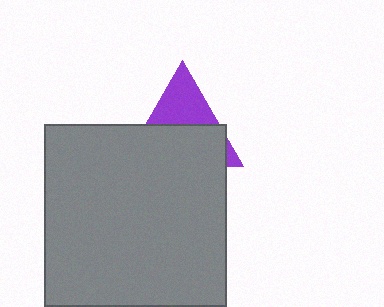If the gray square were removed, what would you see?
You would see the complete purple triangle.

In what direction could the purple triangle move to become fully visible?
The purple triangle could move up. That would shift it out from behind the gray square entirely.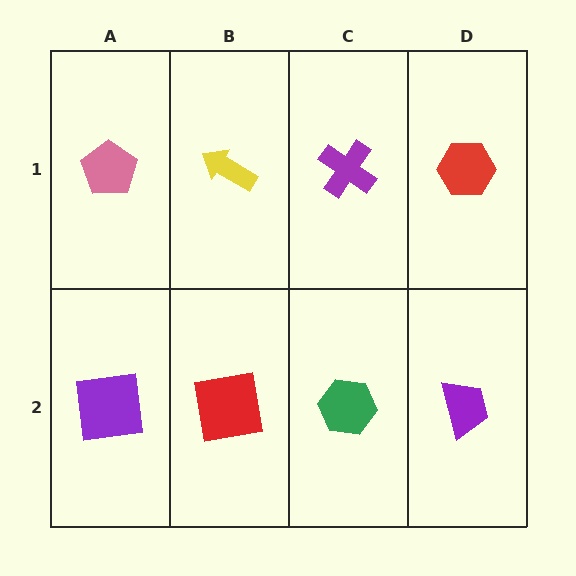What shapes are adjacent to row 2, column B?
A yellow arrow (row 1, column B), a purple square (row 2, column A), a green hexagon (row 2, column C).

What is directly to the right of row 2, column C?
A purple trapezoid.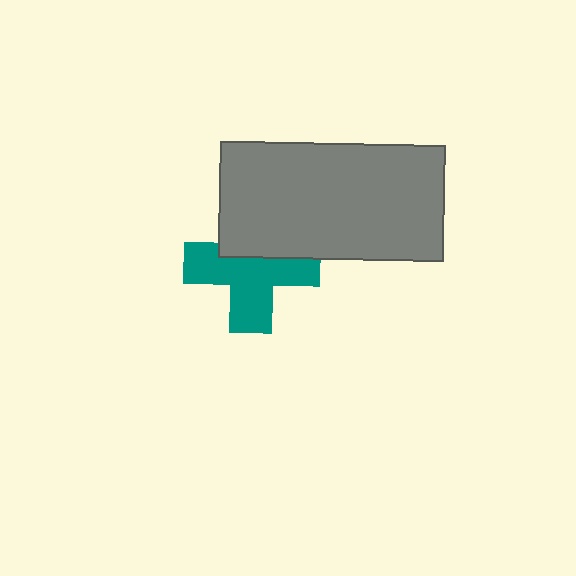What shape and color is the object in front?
The object in front is a gray rectangle.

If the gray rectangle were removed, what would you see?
You would see the complete teal cross.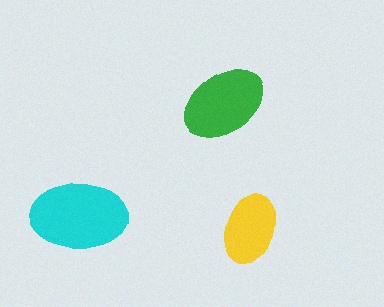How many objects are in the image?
There are 3 objects in the image.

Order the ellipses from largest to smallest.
the cyan one, the green one, the yellow one.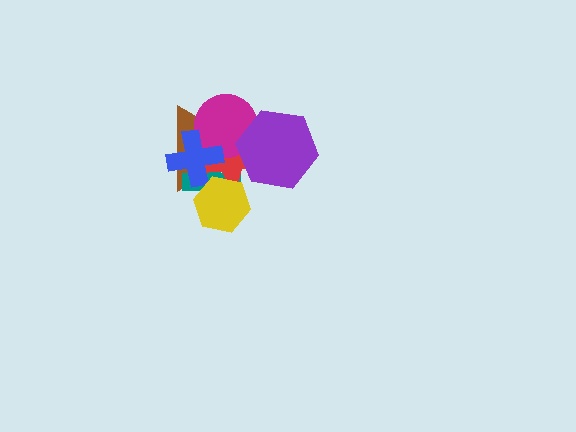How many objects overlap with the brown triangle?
6 objects overlap with the brown triangle.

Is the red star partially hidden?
Yes, it is partially covered by another shape.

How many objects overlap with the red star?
6 objects overlap with the red star.